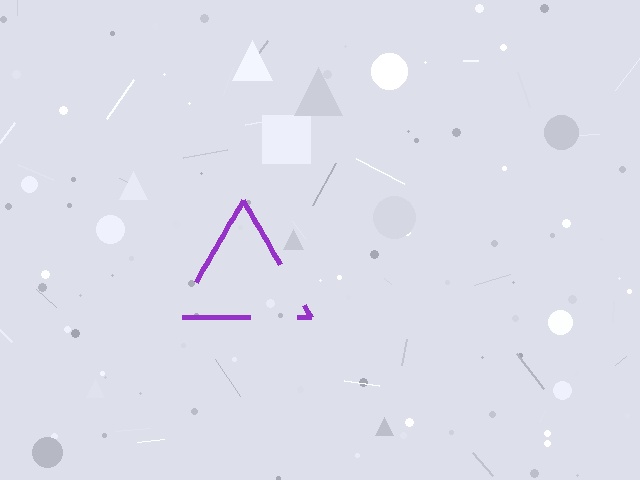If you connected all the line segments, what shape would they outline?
They would outline a triangle.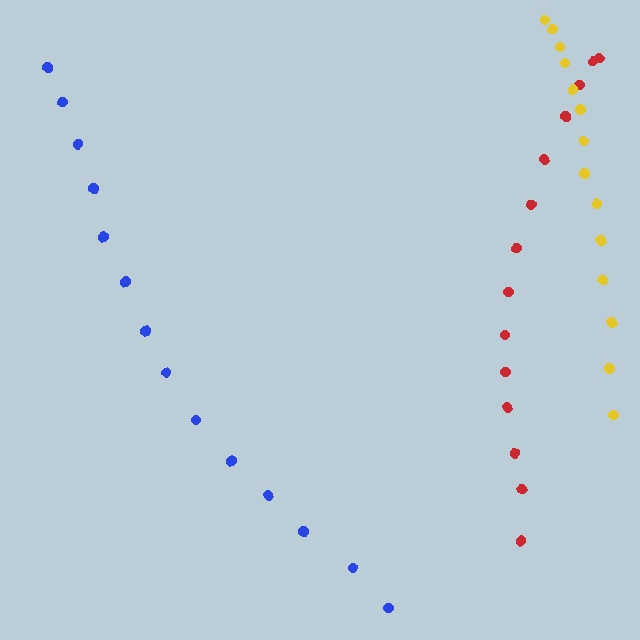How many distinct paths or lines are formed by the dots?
There are 3 distinct paths.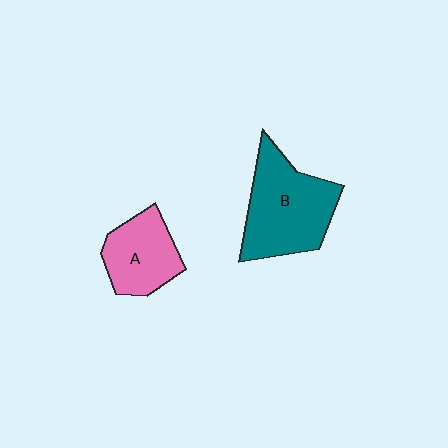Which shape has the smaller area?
Shape A (pink).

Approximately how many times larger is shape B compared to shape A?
Approximately 1.5 times.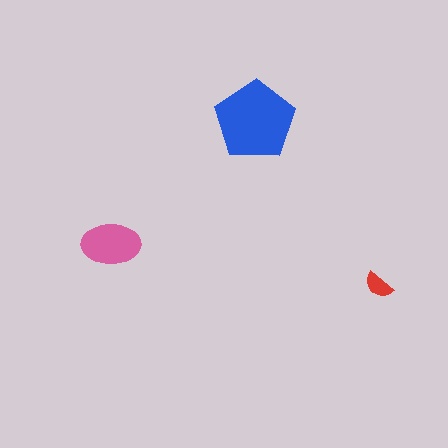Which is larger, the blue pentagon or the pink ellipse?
The blue pentagon.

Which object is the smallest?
The red semicircle.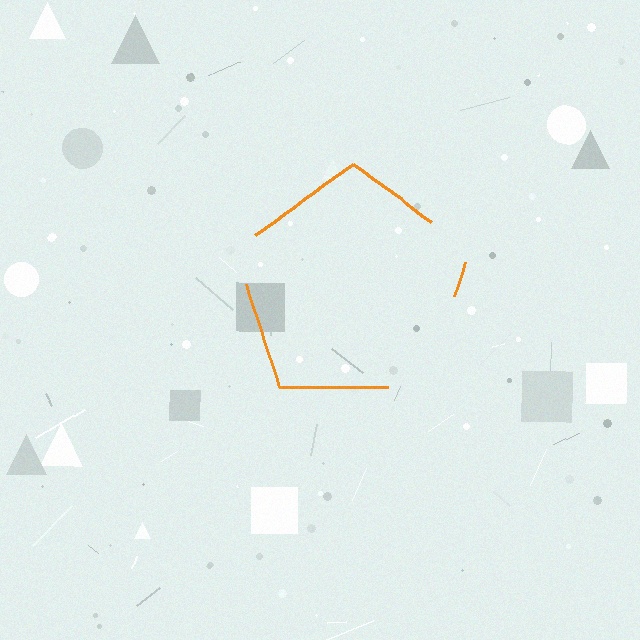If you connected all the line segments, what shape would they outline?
They would outline a pentagon.